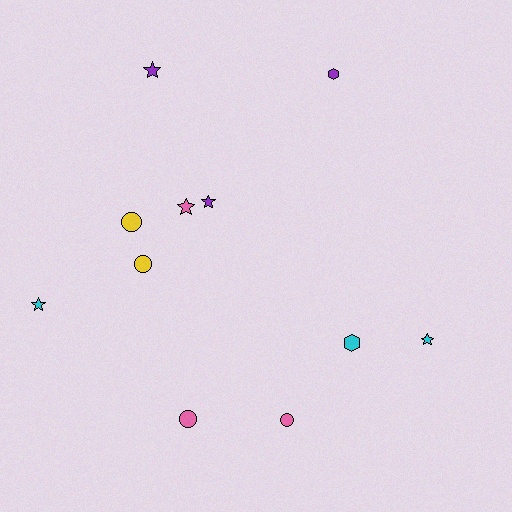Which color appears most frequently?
Cyan, with 3 objects.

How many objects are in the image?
There are 11 objects.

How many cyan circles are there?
There are no cyan circles.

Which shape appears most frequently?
Star, with 5 objects.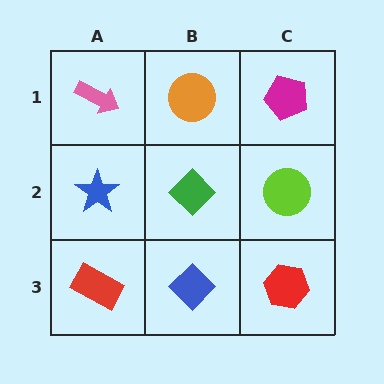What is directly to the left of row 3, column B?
A red rectangle.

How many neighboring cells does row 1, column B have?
3.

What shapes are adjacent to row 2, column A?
A pink arrow (row 1, column A), a red rectangle (row 3, column A), a green diamond (row 2, column B).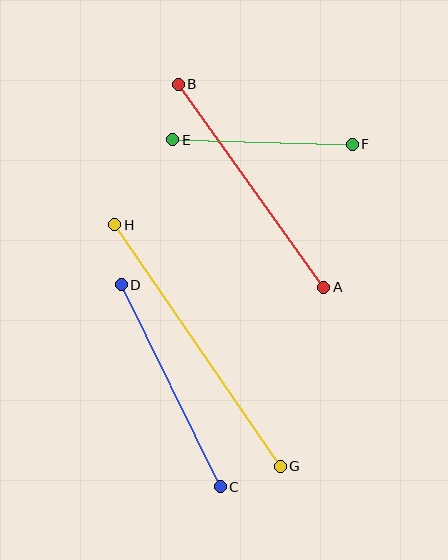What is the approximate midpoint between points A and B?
The midpoint is at approximately (251, 186) pixels.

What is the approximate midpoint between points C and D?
The midpoint is at approximately (171, 386) pixels.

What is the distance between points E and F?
The distance is approximately 180 pixels.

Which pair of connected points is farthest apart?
Points G and H are farthest apart.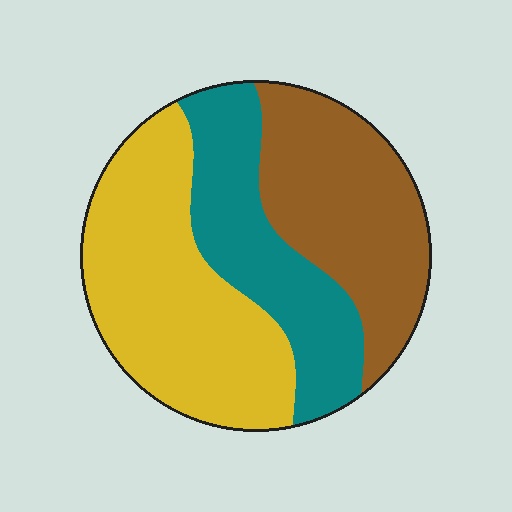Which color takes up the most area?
Yellow, at roughly 40%.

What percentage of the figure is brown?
Brown covers around 30% of the figure.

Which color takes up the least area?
Teal, at roughly 25%.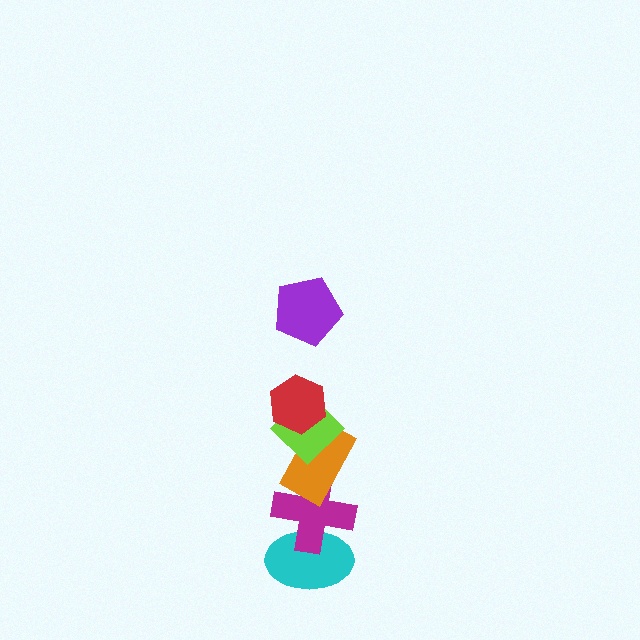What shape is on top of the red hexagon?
The purple pentagon is on top of the red hexagon.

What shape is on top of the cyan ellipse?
The magenta cross is on top of the cyan ellipse.